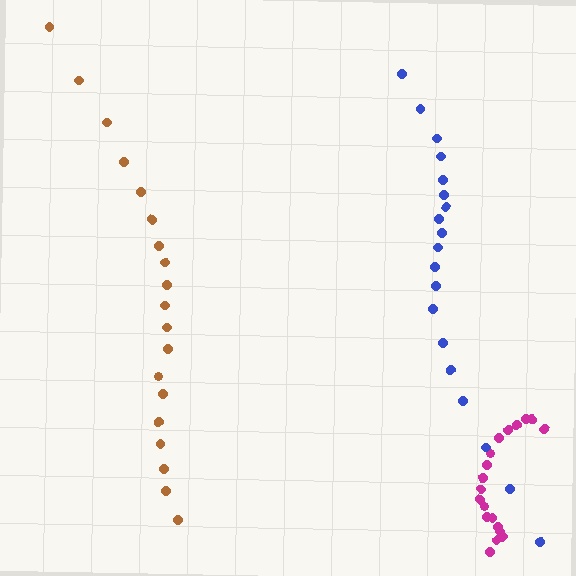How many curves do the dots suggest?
There are 3 distinct paths.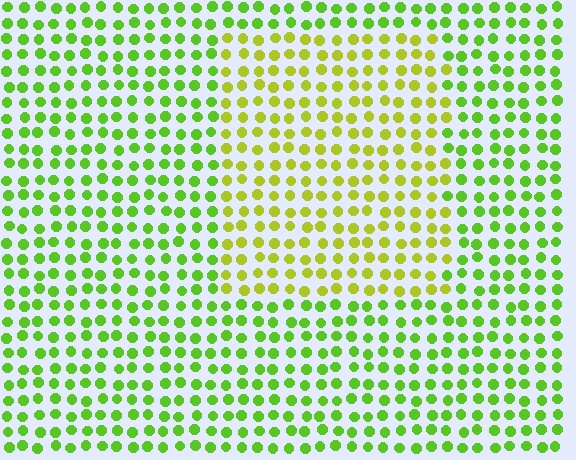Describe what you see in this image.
The image is filled with small lime elements in a uniform arrangement. A rectangle-shaped region is visible where the elements are tinted to a slightly different hue, forming a subtle color boundary.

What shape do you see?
I see a rectangle.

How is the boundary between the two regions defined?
The boundary is defined purely by a slight shift in hue (about 31 degrees). Spacing, size, and orientation are identical on both sides.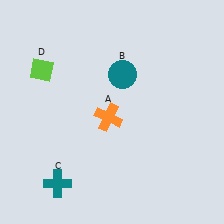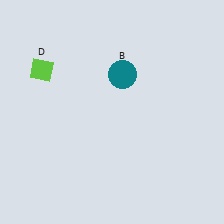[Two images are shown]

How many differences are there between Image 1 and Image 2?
There are 2 differences between the two images.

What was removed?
The teal cross (C), the orange cross (A) were removed in Image 2.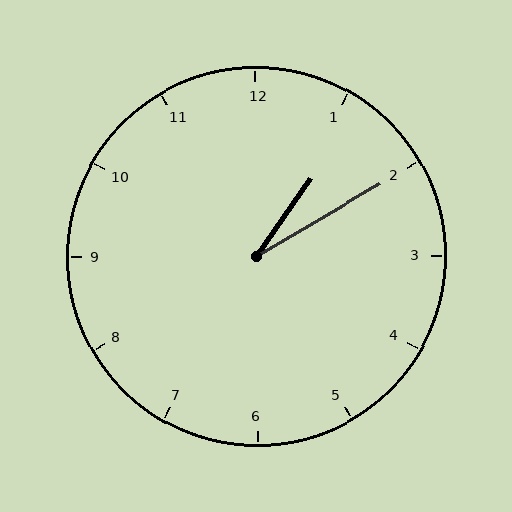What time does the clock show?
1:10.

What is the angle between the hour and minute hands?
Approximately 25 degrees.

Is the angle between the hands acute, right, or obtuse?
It is acute.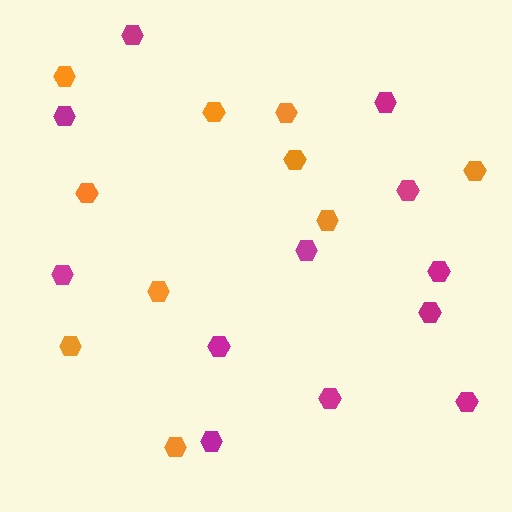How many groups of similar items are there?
There are 2 groups: one group of magenta hexagons (12) and one group of orange hexagons (10).